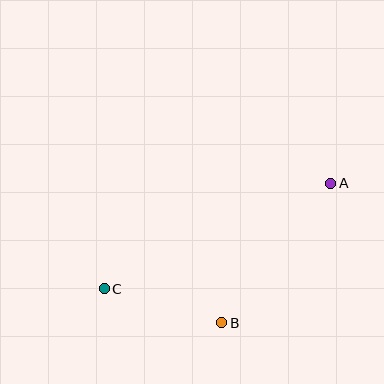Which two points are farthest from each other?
Points A and C are farthest from each other.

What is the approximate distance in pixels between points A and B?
The distance between A and B is approximately 177 pixels.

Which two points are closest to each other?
Points B and C are closest to each other.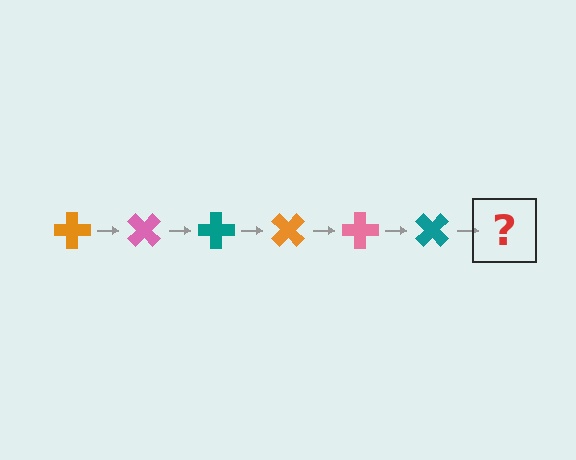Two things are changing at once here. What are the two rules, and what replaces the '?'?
The two rules are that it rotates 45 degrees each step and the color cycles through orange, pink, and teal. The '?' should be an orange cross, rotated 270 degrees from the start.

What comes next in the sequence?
The next element should be an orange cross, rotated 270 degrees from the start.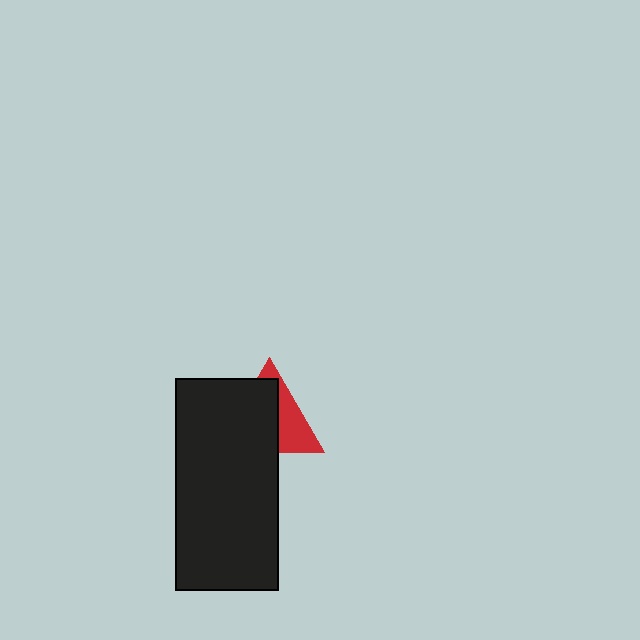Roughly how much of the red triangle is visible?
A small part of it is visible (roughly 38%).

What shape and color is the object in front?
The object in front is a black rectangle.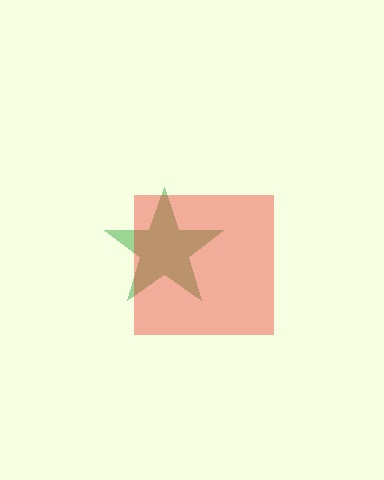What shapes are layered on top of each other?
The layered shapes are: a green star, a red square.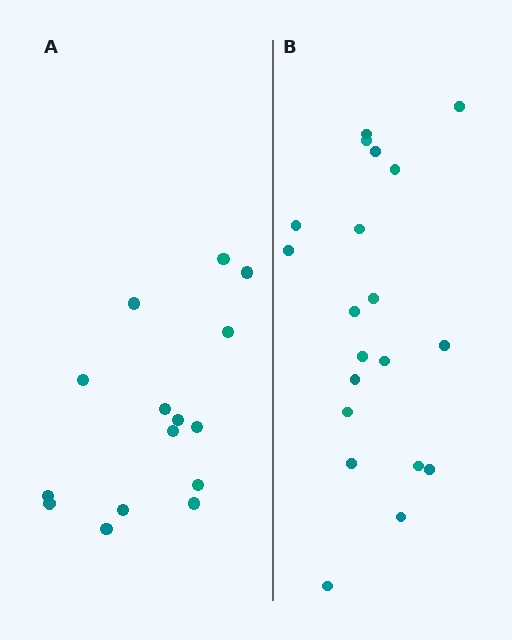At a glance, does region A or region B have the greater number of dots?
Region B (the right region) has more dots.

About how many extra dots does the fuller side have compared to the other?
Region B has about 5 more dots than region A.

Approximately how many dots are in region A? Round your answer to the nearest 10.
About 20 dots. (The exact count is 15, which rounds to 20.)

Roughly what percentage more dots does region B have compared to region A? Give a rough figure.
About 35% more.